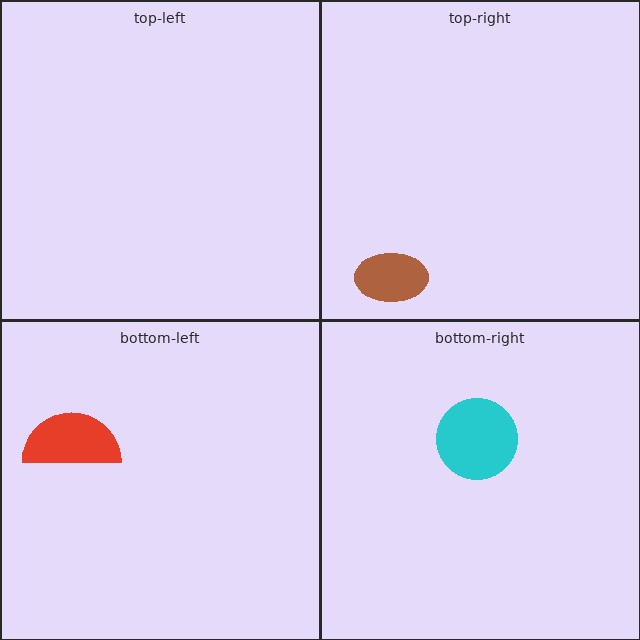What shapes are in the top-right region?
The brown ellipse.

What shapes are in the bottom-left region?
The red semicircle.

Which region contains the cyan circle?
The bottom-right region.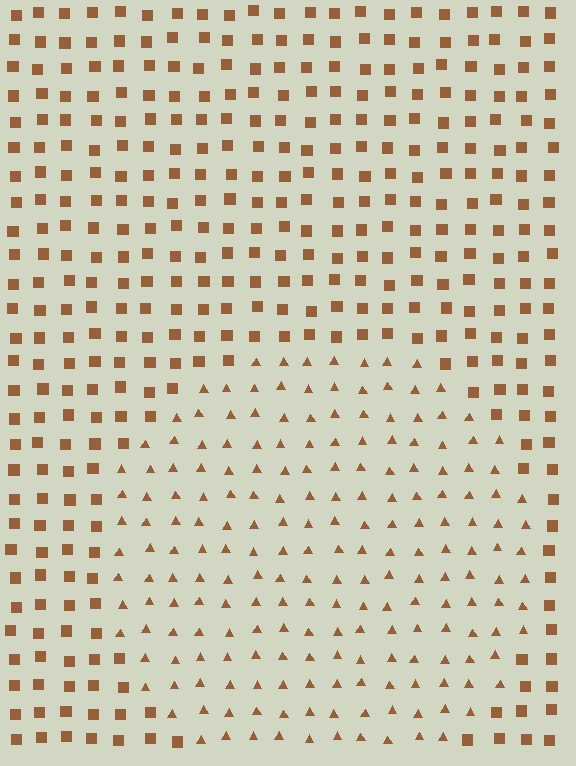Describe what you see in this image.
The image is filled with small brown elements arranged in a uniform grid. A circle-shaped region contains triangles, while the surrounding area contains squares. The boundary is defined purely by the change in element shape.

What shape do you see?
I see a circle.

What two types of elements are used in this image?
The image uses triangles inside the circle region and squares outside it.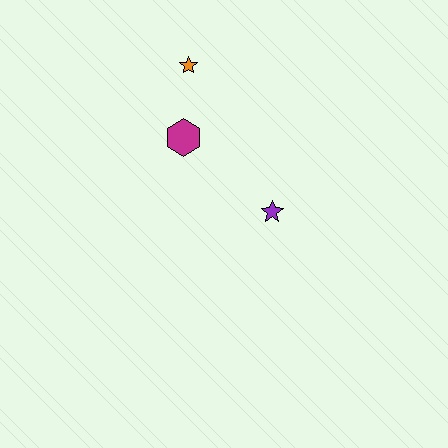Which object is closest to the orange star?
The magenta hexagon is closest to the orange star.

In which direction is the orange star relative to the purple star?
The orange star is above the purple star.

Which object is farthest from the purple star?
The orange star is farthest from the purple star.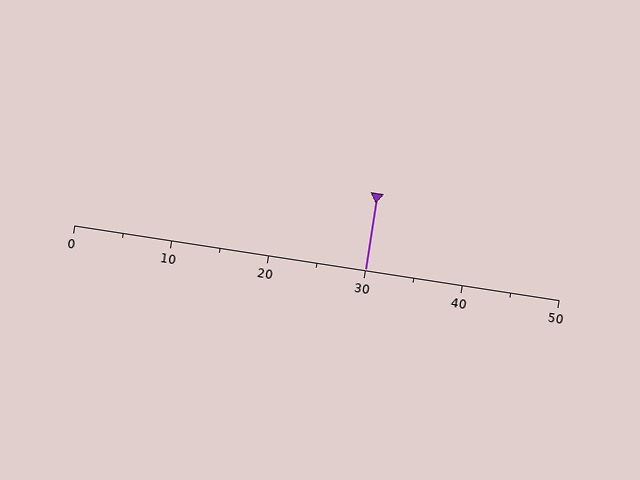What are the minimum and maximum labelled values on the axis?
The axis runs from 0 to 50.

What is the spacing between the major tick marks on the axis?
The major ticks are spaced 10 apart.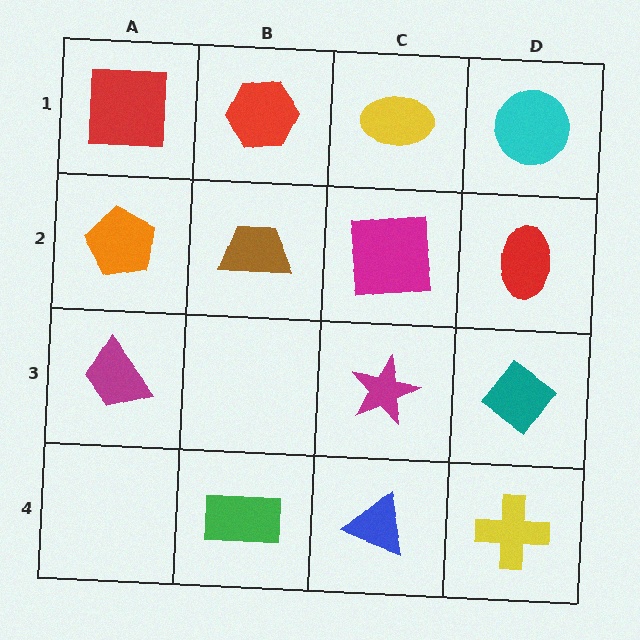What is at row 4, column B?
A green rectangle.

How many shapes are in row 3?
3 shapes.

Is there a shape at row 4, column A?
No, that cell is empty.